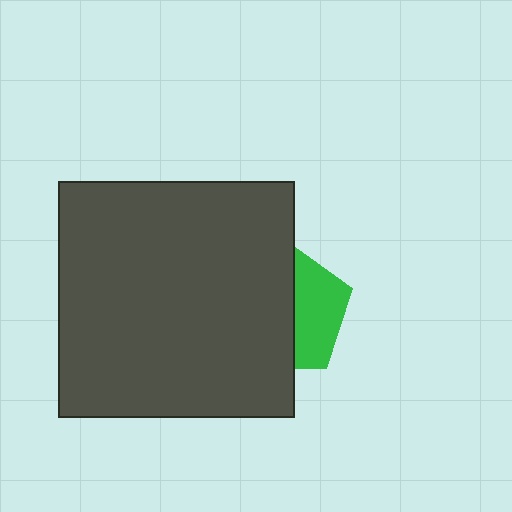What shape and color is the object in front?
The object in front is a dark gray square.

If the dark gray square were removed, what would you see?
You would see the complete green pentagon.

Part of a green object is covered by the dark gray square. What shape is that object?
It is a pentagon.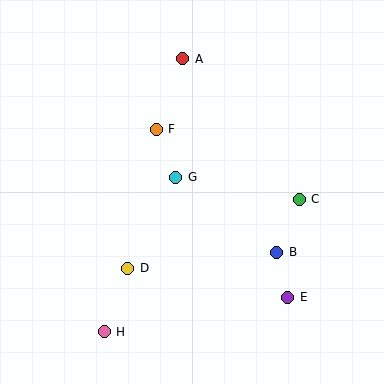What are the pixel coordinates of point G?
Point G is at (176, 177).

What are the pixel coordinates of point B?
Point B is at (277, 252).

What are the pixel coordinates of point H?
Point H is at (104, 332).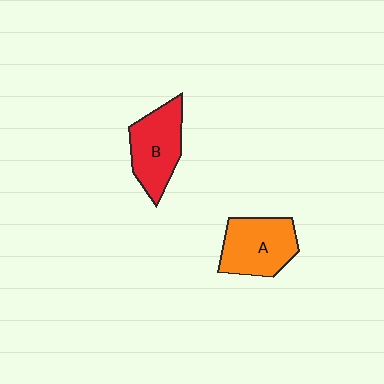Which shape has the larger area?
Shape A (orange).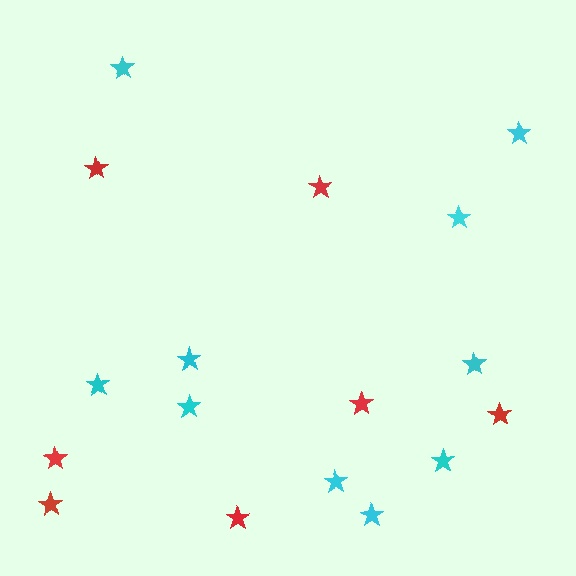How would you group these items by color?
There are 2 groups: one group of red stars (7) and one group of cyan stars (10).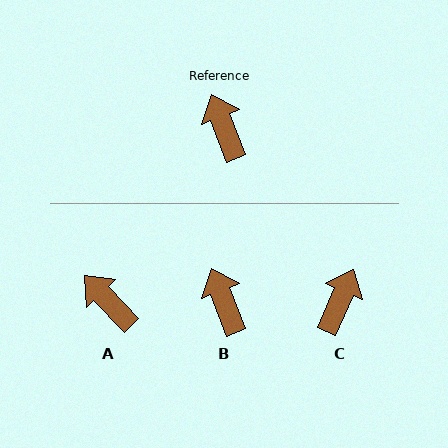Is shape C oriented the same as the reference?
No, it is off by about 45 degrees.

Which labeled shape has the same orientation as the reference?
B.